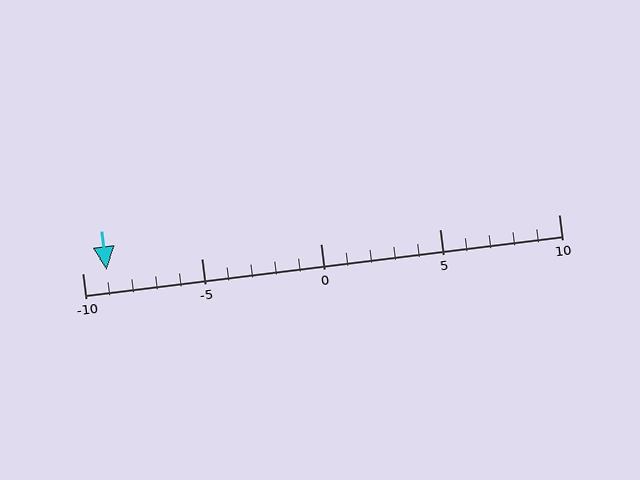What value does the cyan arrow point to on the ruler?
The cyan arrow points to approximately -9.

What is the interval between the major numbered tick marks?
The major tick marks are spaced 5 units apart.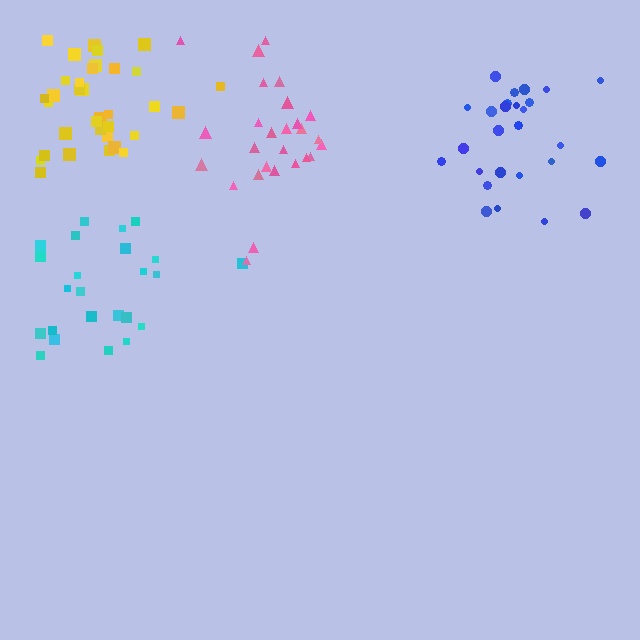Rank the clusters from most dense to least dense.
yellow, blue, cyan, pink.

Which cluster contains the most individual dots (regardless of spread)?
Yellow (34).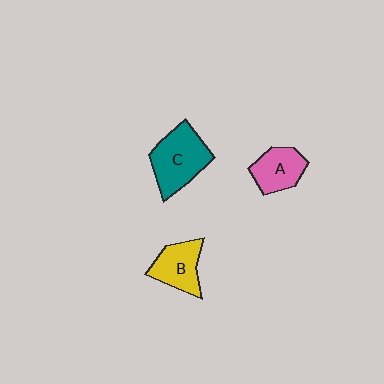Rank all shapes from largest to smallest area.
From largest to smallest: C (teal), B (yellow), A (pink).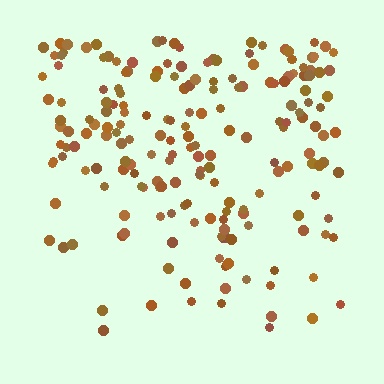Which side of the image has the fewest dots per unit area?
The bottom.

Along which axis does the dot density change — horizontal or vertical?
Vertical.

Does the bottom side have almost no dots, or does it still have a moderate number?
Still a moderate number, just noticeably fewer than the top.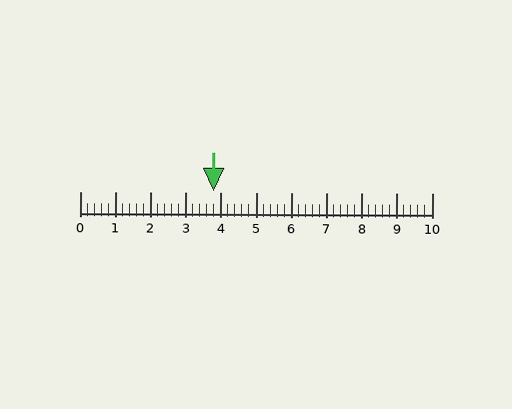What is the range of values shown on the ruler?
The ruler shows values from 0 to 10.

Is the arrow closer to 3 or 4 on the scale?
The arrow is closer to 4.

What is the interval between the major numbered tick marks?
The major tick marks are spaced 1 units apart.